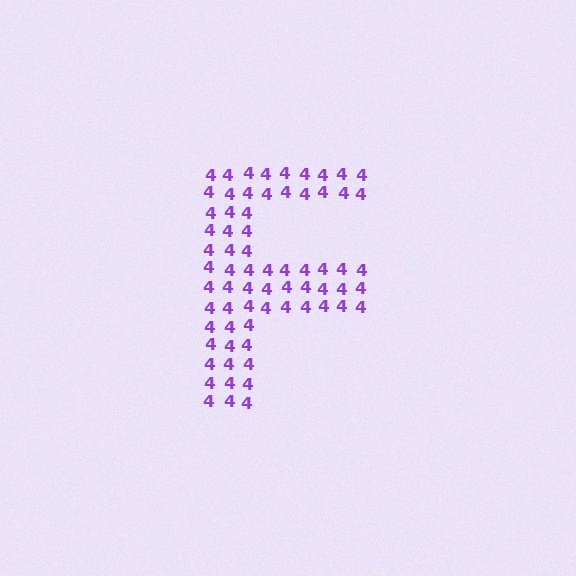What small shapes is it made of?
It is made of small digit 4's.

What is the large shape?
The large shape is the letter F.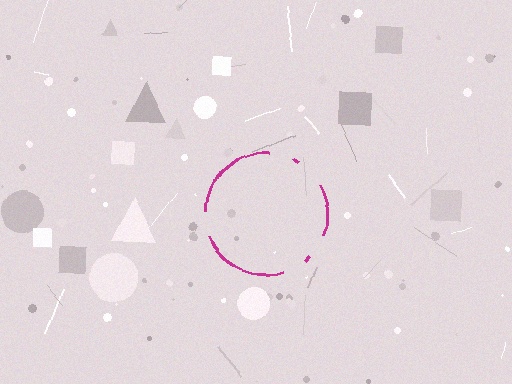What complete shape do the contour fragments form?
The contour fragments form a circle.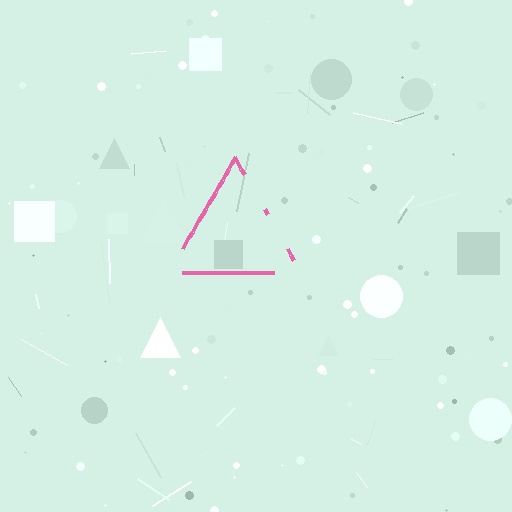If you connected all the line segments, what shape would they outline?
They would outline a triangle.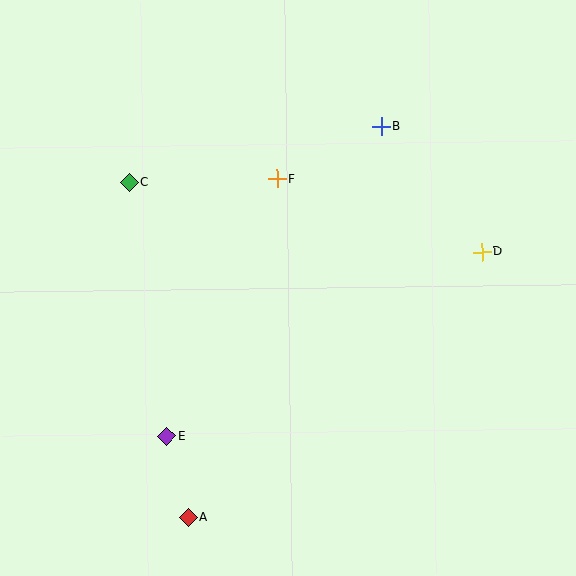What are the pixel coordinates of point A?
Point A is at (188, 518).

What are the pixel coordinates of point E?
Point E is at (166, 437).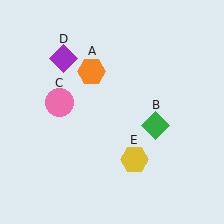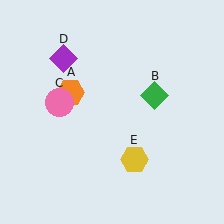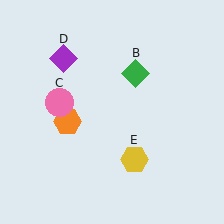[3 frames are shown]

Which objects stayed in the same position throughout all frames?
Pink circle (object C) and purple diamond (object D) and yellow hexagon (object E) remained stationary.